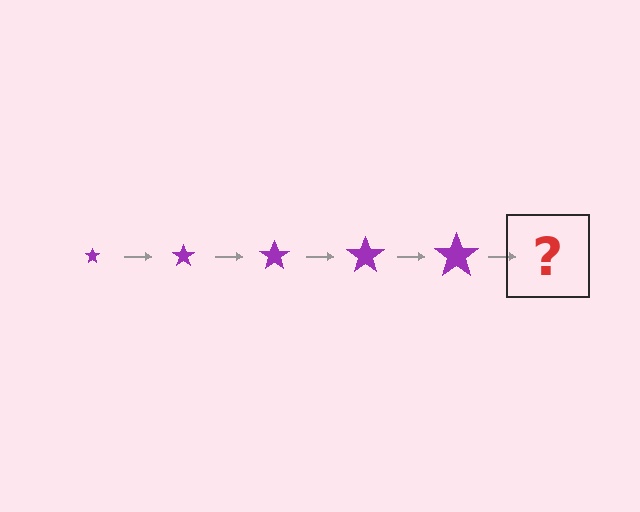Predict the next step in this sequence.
The next step is a purple star, larger than the previous one.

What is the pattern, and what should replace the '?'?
The pattern is that the star gets progressively larger each step. The '?' should be a purple star, larger than the previous one.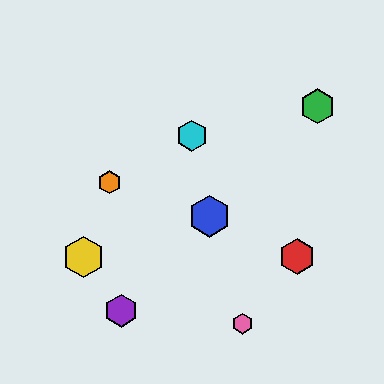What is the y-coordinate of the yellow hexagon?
The yellow hexagon is at y≈257.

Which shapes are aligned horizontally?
The red hexagon, the yellow hexagon are aligned horizontally.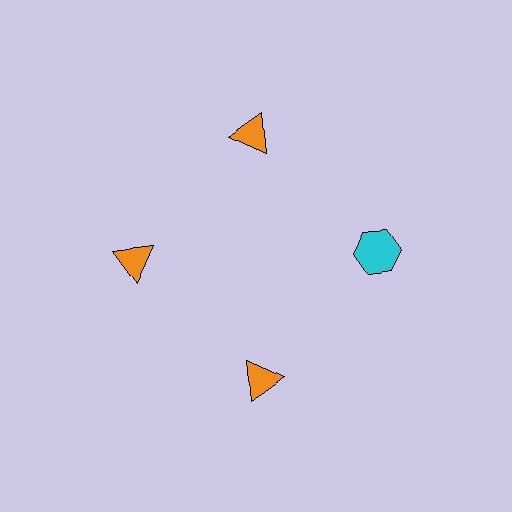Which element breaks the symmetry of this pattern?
The cyan hexagon at roughly the 3 o'clock position breaks the symmetry. All other shapes are orange triangles.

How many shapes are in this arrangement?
There are 4 shapes arranged in a ring pattern.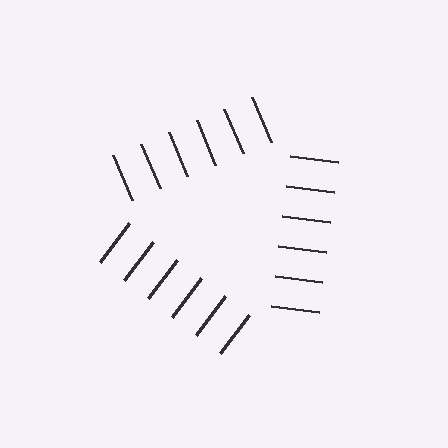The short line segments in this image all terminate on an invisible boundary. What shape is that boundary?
An illusory triangle — the line segments terminate on its edges but no continuous stroke is drawn.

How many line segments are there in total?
18 — 6 along each of the 3 edges.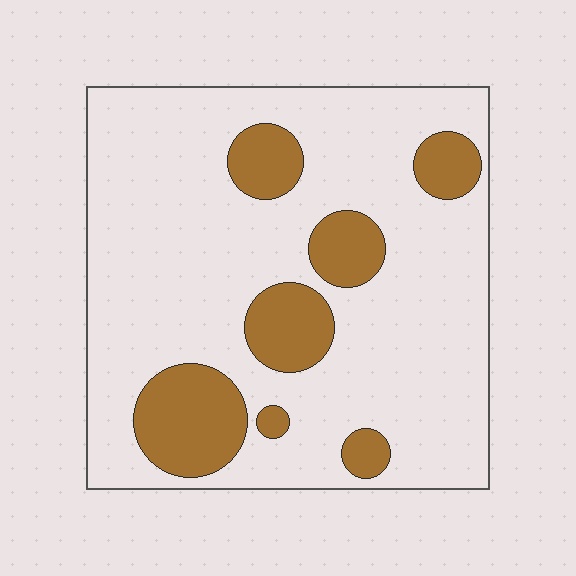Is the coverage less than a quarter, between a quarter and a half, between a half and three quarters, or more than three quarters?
Less than a quarter.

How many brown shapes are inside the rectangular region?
7.